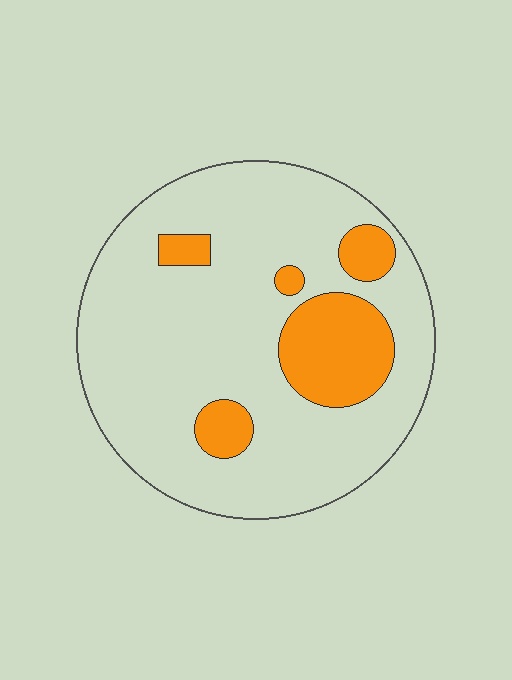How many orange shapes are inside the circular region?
5.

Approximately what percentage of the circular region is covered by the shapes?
Approximately 20%.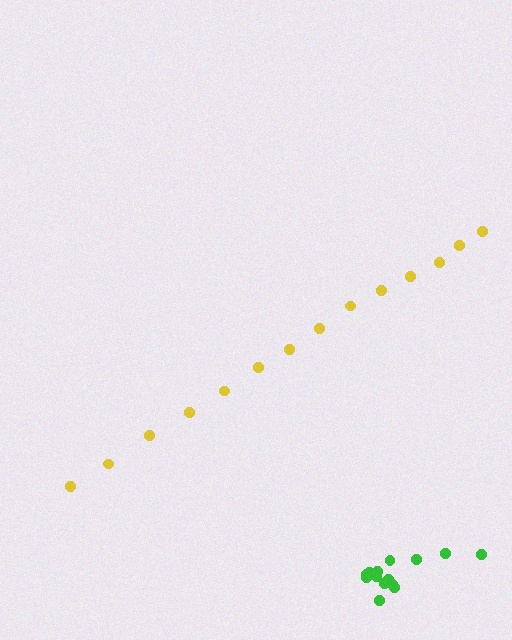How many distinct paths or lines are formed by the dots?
There are 2 distinct paths.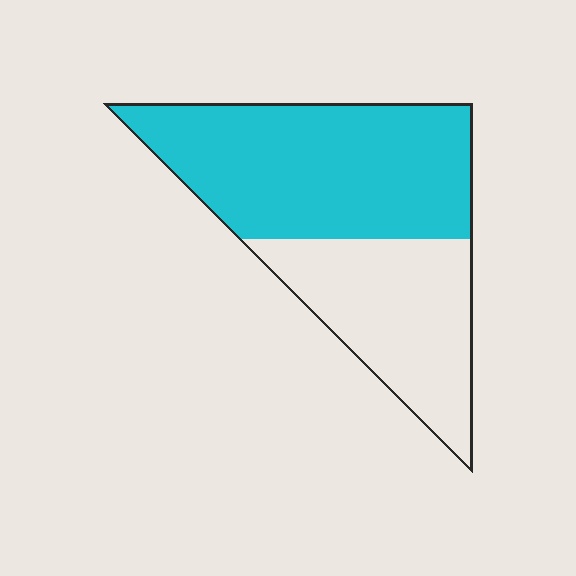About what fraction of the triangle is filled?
About three fifths (3/5).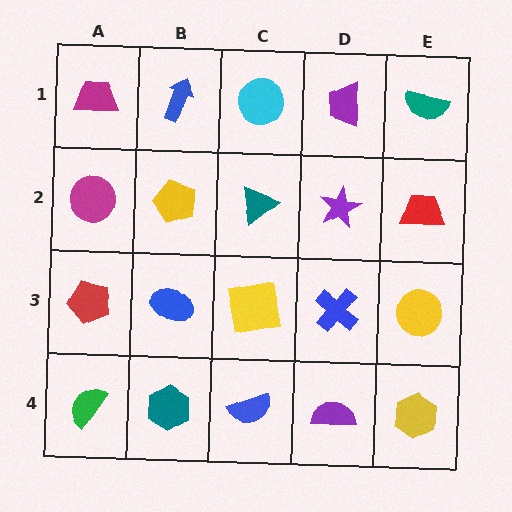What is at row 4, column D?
A purple semicircle.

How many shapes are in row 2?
5 shapes.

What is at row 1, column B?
A blue arrow.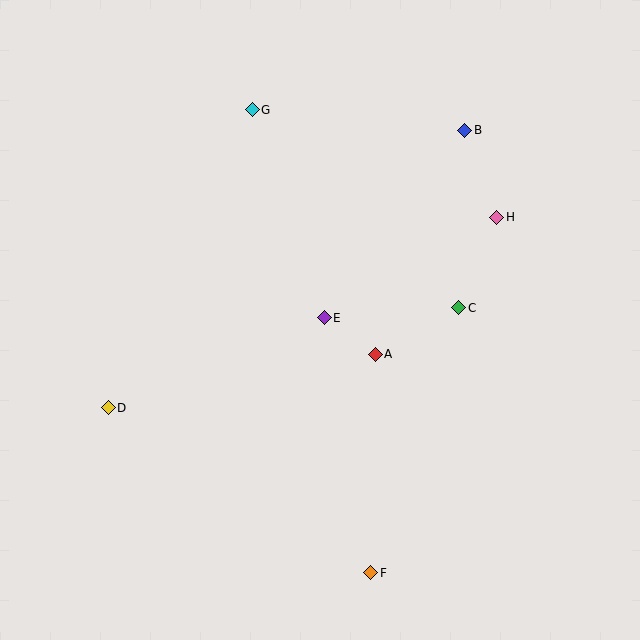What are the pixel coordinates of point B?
Point B is at (465, 130).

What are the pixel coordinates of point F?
Point F is at (371, 573).